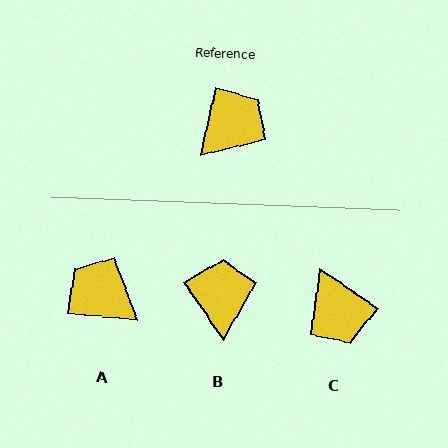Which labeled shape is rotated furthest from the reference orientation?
C, about 112 degrees away.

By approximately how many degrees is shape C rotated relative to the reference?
Approximately 112 degrees clockwise.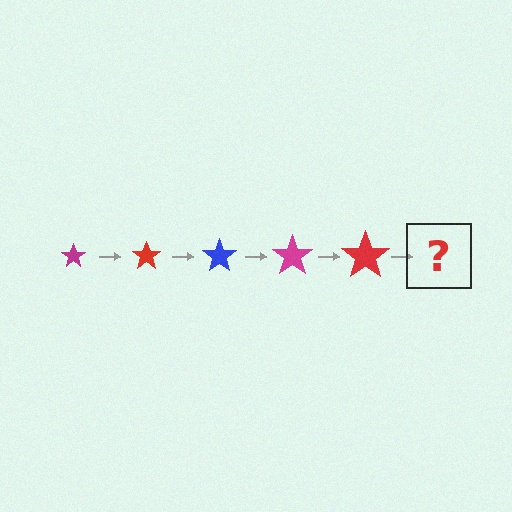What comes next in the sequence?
The next element should be a blue star, larger than the previous one.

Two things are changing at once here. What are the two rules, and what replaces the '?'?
The two rules are that the star grows larger each step and the color cycles through magenta, red, and blue. The '?' should be a blue star, larger than the previous one.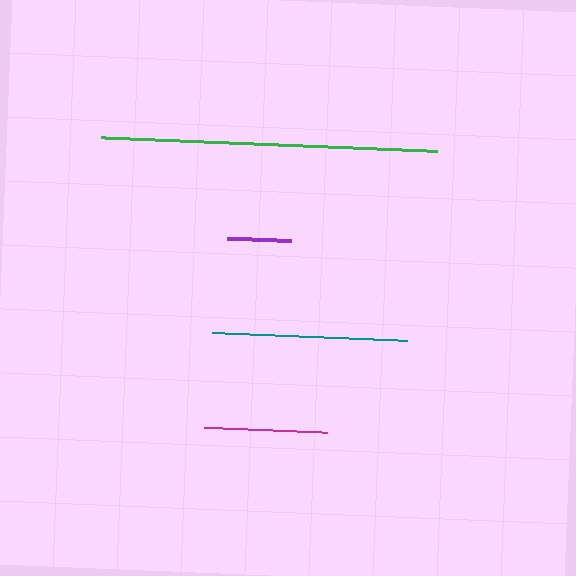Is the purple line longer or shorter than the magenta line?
The magenta line is longer than the purple line.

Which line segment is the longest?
The green line is the longest at approximately 335 pixels.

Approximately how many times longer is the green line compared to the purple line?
The green line is approximately 5.2 times the length of the purple line.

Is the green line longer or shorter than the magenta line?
The green line is longer than the magenta line.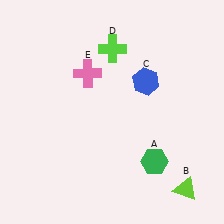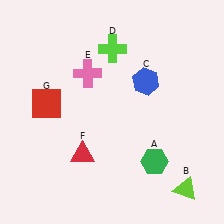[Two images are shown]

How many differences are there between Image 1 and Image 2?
There are 2 differences between the two images.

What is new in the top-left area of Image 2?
A red square (G) was added in the top-left area of Image 2.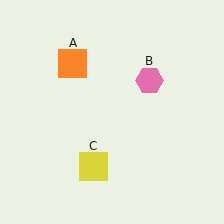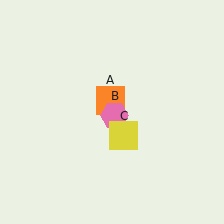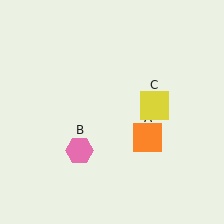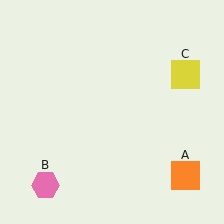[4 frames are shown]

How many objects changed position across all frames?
3 objects changed position: orange square (object A), pink hexagon (object B), yellow square (object C).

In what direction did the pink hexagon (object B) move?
The pink hexagon (object B) moved down and to the left.